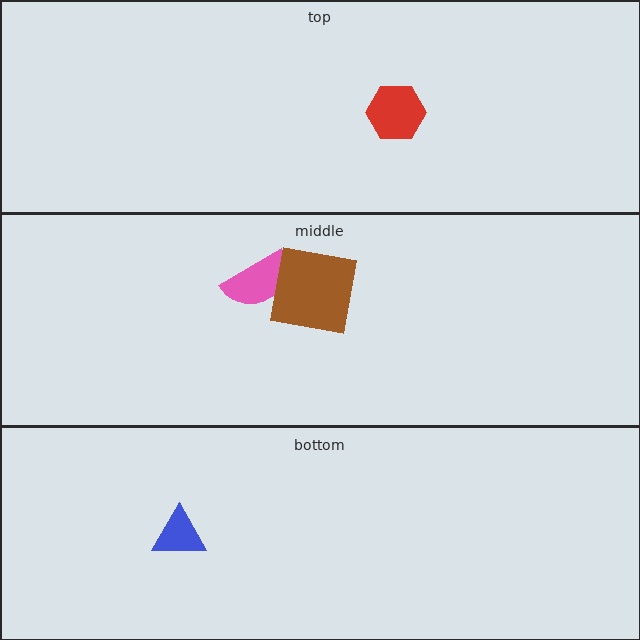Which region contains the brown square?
The middle region.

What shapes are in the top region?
The red hexagon.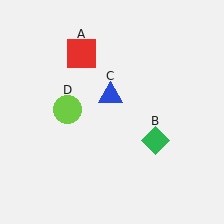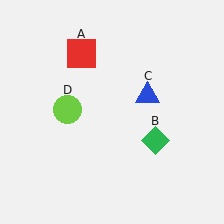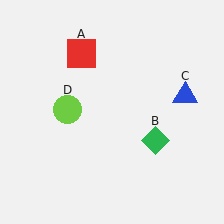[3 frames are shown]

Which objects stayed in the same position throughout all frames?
Red square (object A) and green diamond (object B) and lime circle (object D) remained stationary.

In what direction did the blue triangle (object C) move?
The blue triangle (object C) moved right.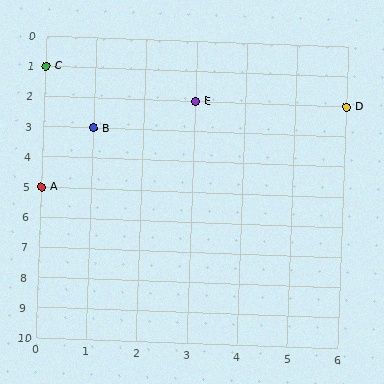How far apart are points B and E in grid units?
Points B and E are 2 columns and 1 row apart (about 2.2 grid units diagonally).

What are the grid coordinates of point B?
Point B is at grid coordinates (1, 3).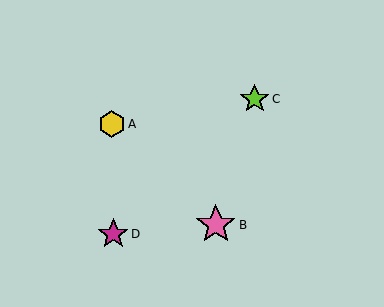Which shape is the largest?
The pink star (labeled B) is the largest.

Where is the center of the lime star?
The center of the lime star is at (255, 99).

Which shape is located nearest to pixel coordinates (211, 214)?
The pink star (labeled B) at (216, 225) is nearest to that location.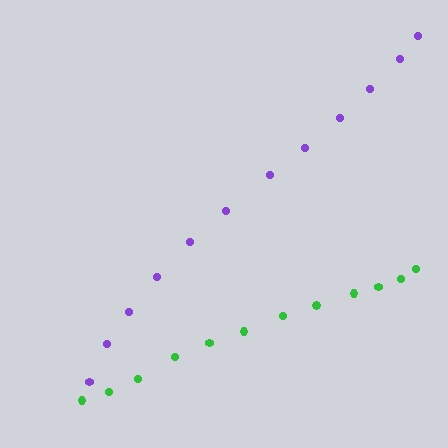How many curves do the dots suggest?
There are 2 distinct paths.